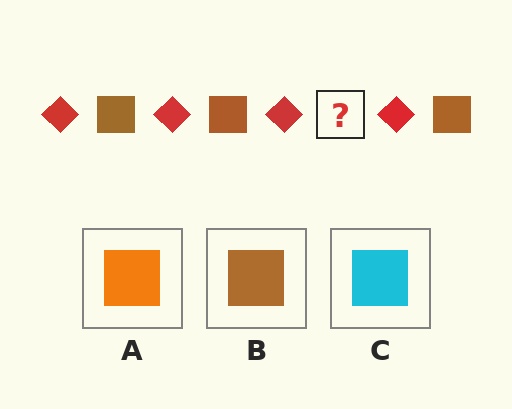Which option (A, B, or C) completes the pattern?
B.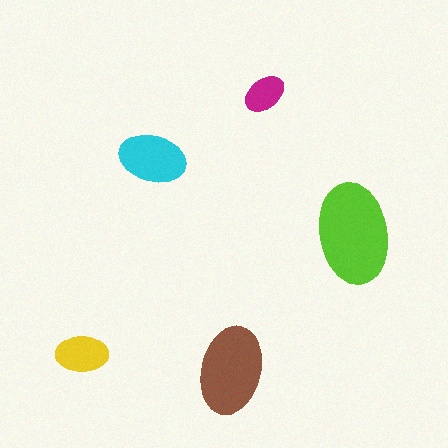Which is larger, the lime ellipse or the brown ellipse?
The lime one.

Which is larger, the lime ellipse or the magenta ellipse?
The lime one.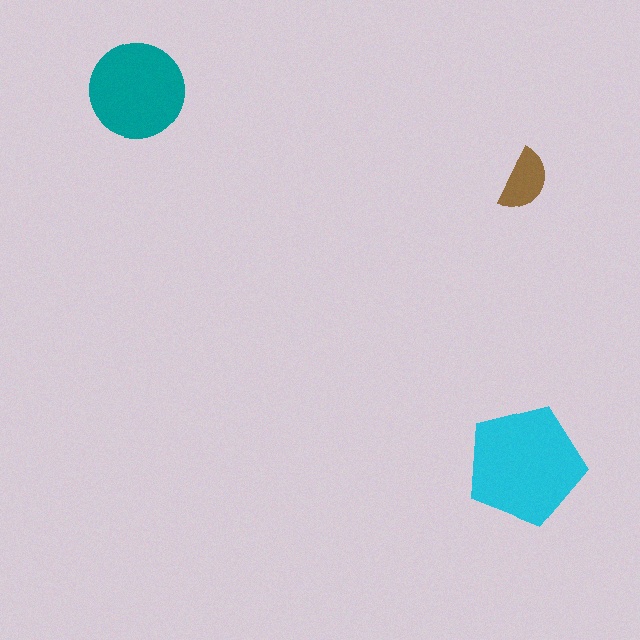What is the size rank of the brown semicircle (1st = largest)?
3rd.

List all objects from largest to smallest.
The cyan pentagon, the teal circle, the brown semicircle.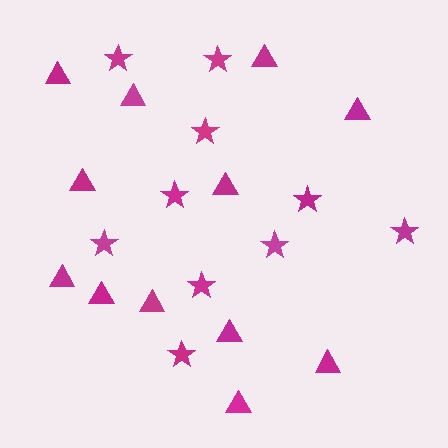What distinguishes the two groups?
There are 2 groups: one group of stars (10) and one group of triangles (12).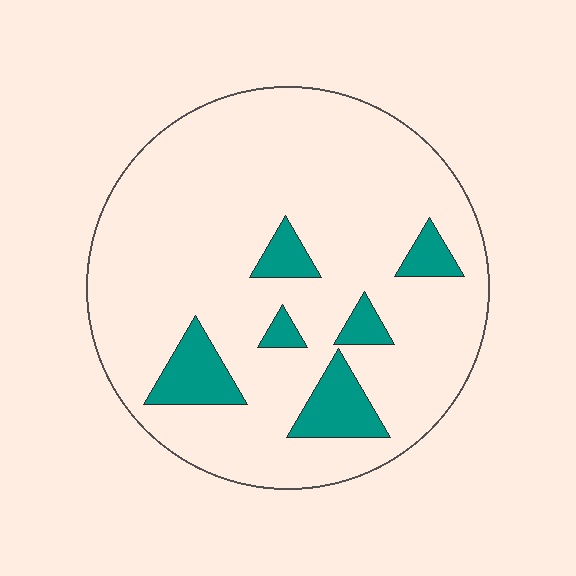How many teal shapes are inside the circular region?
6.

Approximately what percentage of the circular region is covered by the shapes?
Approximately 15%.